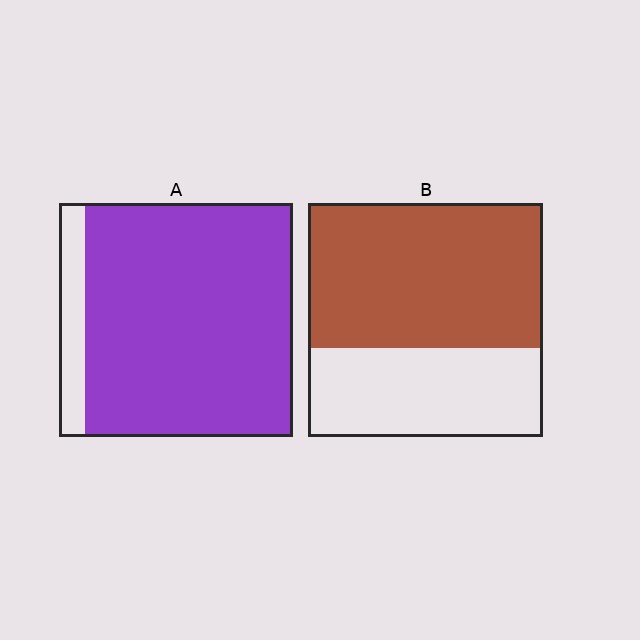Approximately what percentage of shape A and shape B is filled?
A is approximately 90% and B is approximately 60%.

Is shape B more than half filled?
Yes.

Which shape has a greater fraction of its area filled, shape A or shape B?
Shape A.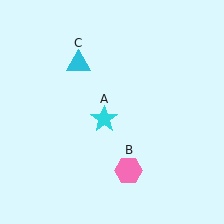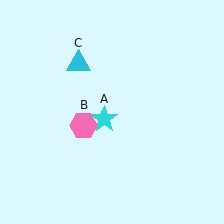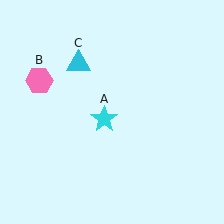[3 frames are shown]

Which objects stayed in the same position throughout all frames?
Cyan star (object A) and cyan triangle (object C) remained stationary.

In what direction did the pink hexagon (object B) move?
The pink hexagon (object B) moved up and to the left.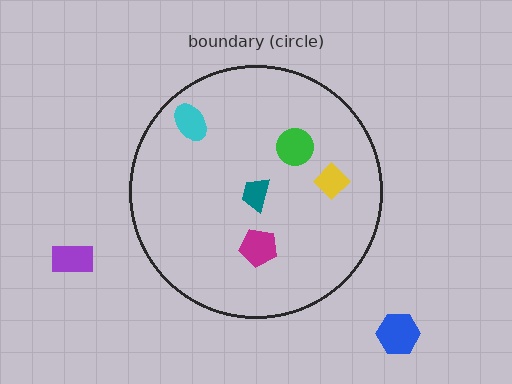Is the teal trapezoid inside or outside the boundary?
Inside.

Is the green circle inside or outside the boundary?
Inside.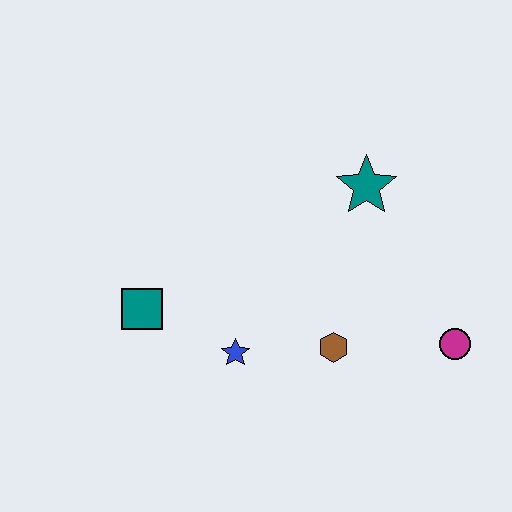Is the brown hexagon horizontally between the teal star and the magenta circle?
No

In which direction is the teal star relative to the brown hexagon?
The teal star is above the brown hexagon.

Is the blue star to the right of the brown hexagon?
No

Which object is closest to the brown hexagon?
The blue star is closest to the brown hexagon.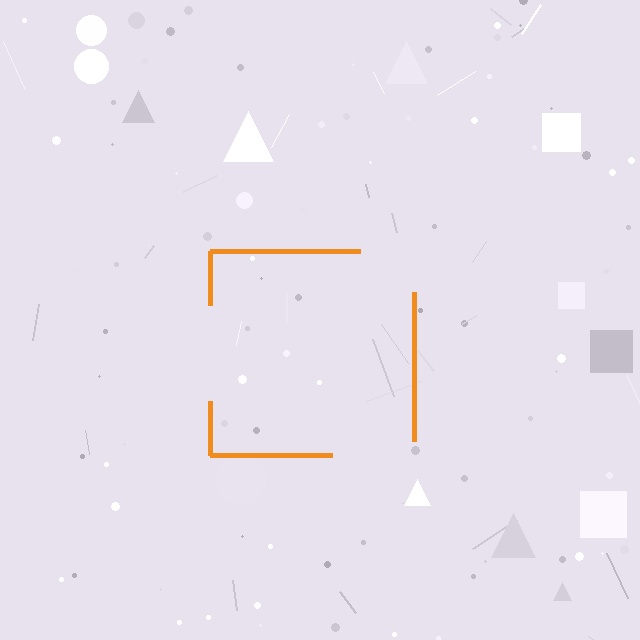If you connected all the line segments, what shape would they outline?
They would outline a square.